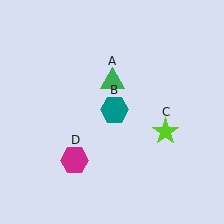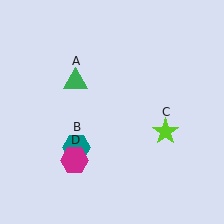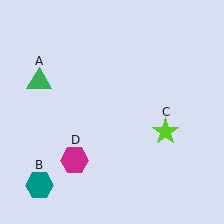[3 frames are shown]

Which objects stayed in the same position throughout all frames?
Lime star (object C) and magenta hexagon (object D) remained stationary.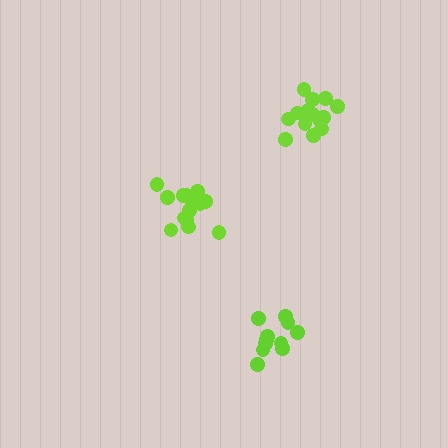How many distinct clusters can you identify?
There are 3 distinct clusters.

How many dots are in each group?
Group 1: 11 dots, Group 2: 14 dots, Group 3: 14 dots (39 total).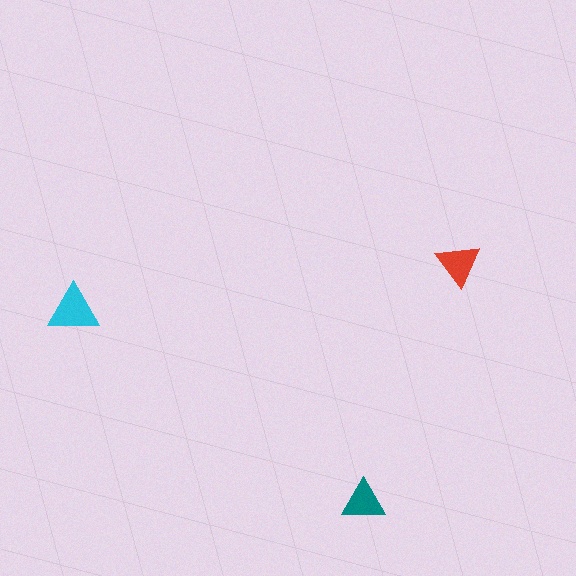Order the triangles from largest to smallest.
the cyan one, the red one, the teal one.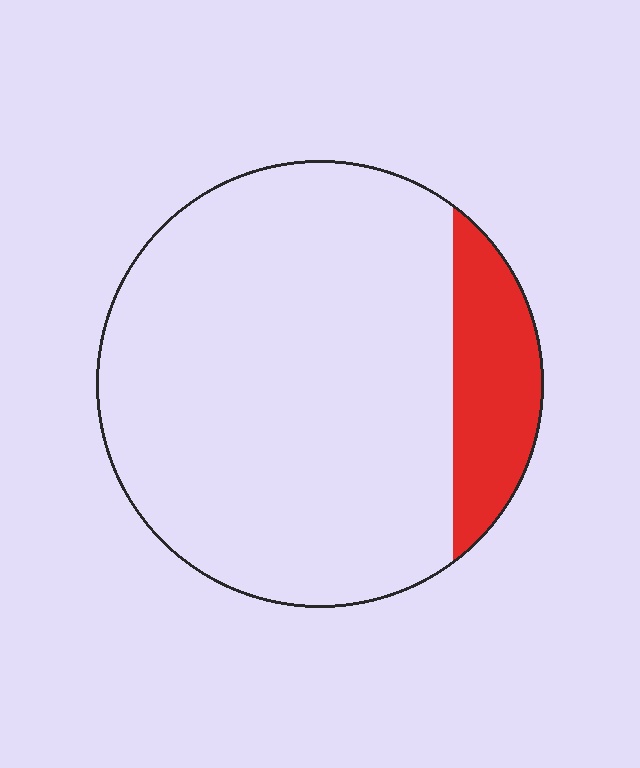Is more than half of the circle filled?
No.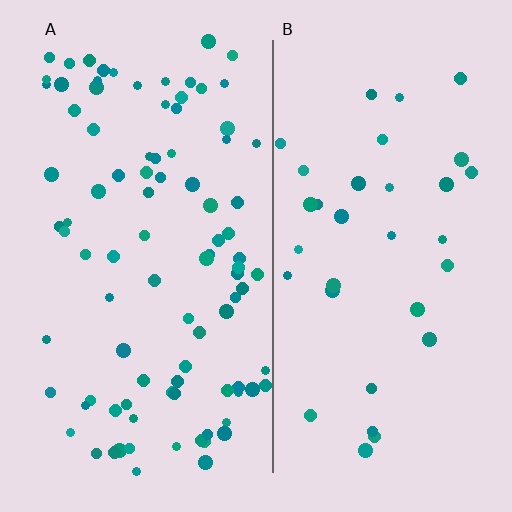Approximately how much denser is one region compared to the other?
Approximately 2.8× — region A over region B.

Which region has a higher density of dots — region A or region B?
A (the left).